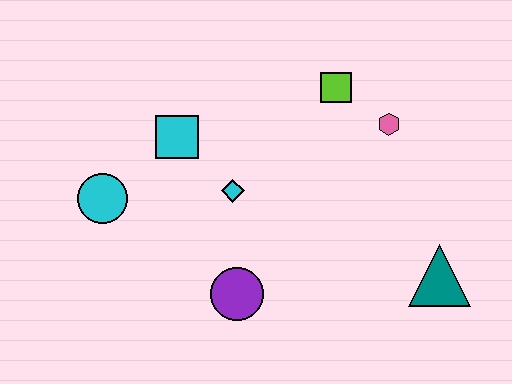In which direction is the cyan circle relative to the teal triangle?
The cyan circle is to the left of the teal triangle.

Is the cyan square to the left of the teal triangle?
Yes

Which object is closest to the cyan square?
The cyan diamond is closest to the cyan square.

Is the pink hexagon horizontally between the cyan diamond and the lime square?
No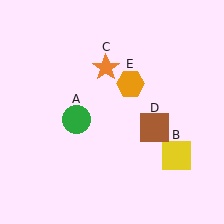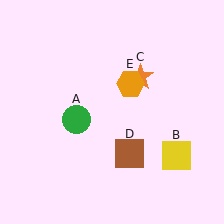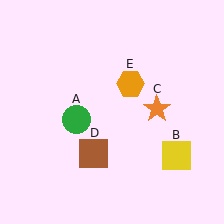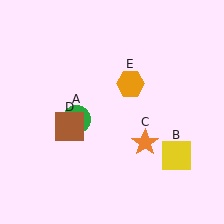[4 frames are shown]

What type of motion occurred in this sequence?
The orange star (object C), brown square (object D) rotated clockwise around the center of the scene.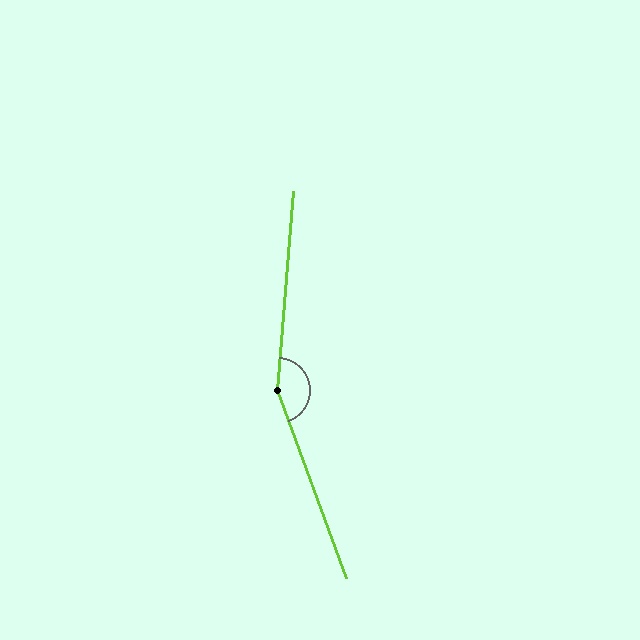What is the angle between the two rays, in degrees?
Approximately 155 degrees.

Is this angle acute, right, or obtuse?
It is obtuse.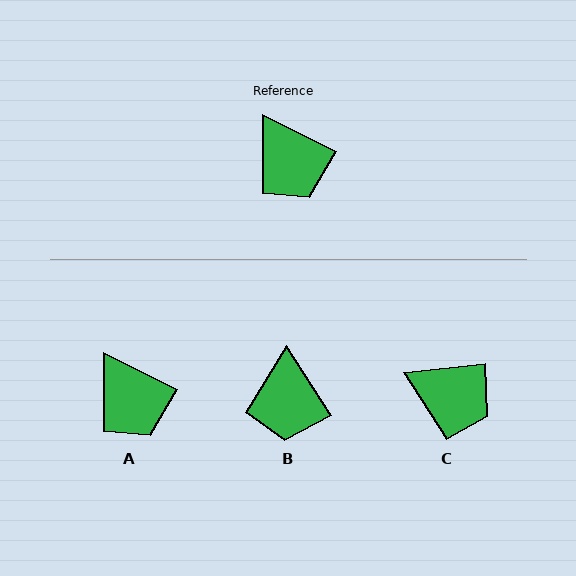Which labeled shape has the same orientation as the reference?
A.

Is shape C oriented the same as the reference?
No, it is off by about 33 degrees.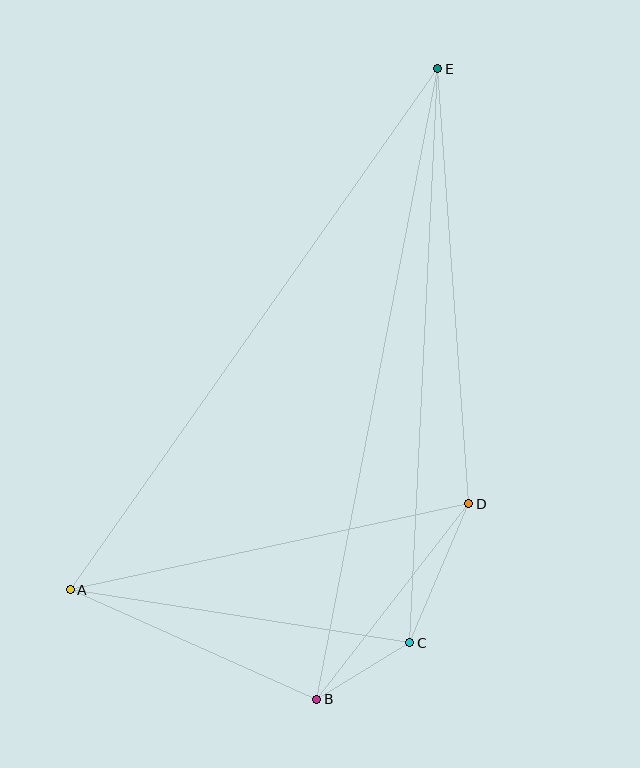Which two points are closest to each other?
Points B and C are closest to each other.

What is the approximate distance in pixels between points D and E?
The distance between D and E is approximately 436 pixels.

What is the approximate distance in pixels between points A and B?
The distance between A and B is approximately 269 pixels.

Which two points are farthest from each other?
Points B and E are farthest from each other.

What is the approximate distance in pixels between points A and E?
The distance between A and E is approximately 638 pixels.